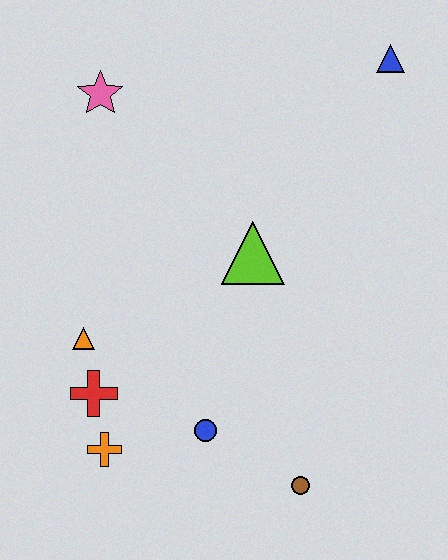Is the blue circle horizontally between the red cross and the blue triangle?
Yes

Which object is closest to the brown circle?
The blue circle is closest to the brown circle.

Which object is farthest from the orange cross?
The blue triangle is farthest from the orange cross.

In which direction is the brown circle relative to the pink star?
The brown circle is below the pink star.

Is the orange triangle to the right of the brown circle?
No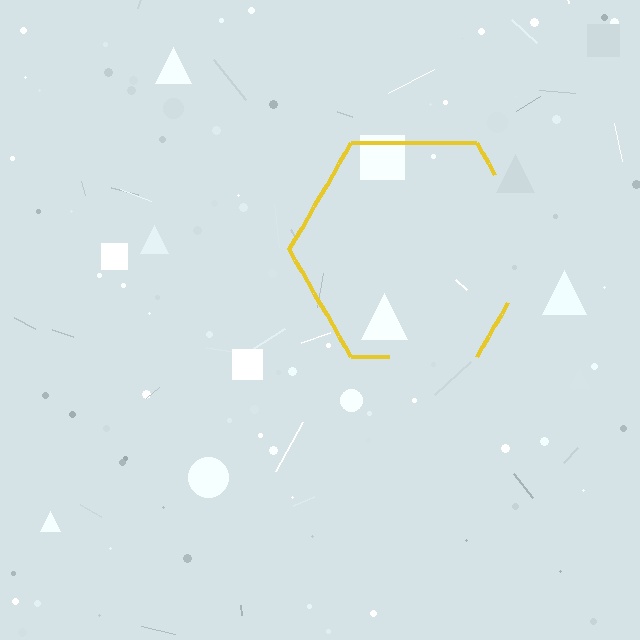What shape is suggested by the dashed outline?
The dashed outline suggests a hexagon.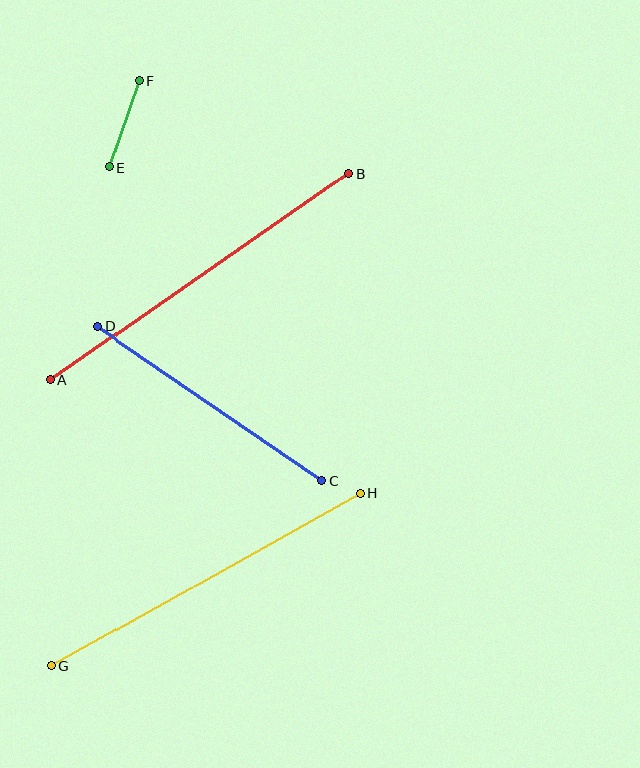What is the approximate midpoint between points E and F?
The midpoint is at approximately (124, 124) pixels.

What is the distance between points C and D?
The distance is approximately 271 pixels.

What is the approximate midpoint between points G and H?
The midpoint is at approximately (206, 580) pixels.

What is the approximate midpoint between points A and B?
The midpoint is at approximately (199, 277) pixels.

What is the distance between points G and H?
The distance is approximately 354 pixels.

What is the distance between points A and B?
The distance is approximately 363 pixels.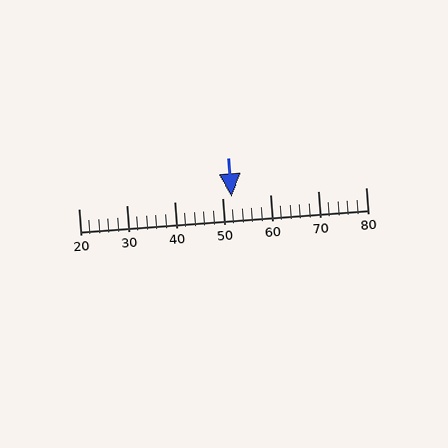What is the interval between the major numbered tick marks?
The major tick marks are spaced 10 units apart.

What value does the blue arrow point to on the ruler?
The blue arrow points to approximately 52.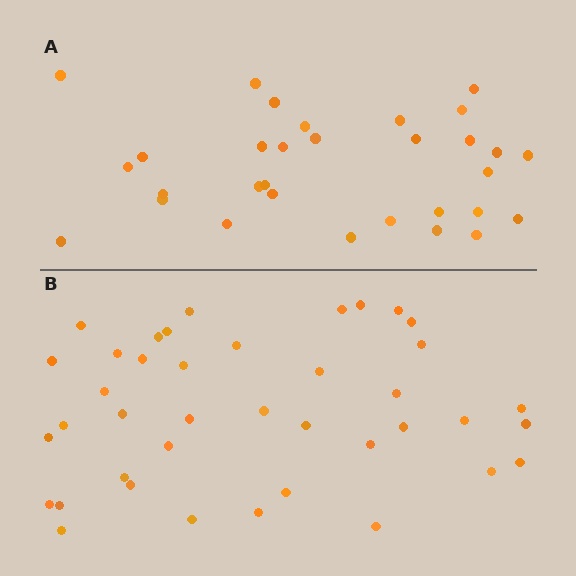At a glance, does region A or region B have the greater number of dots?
Region B (the bottom region) has more dots.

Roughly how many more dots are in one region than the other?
Region B has roughly 8 or so more dots than region A.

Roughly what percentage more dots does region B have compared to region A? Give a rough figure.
About 30% more.